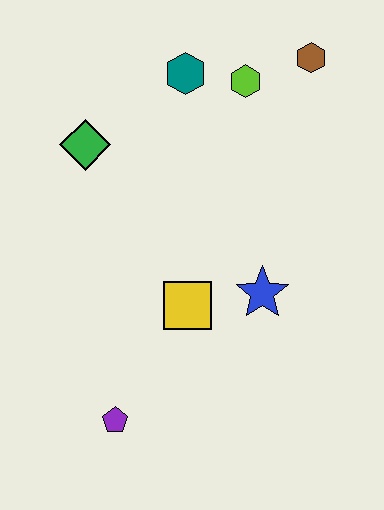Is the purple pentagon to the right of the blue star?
No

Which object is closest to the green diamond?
The teal hexagon is closest to the green diamond.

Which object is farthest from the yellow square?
The brown hexagon is farthest from the yellow square.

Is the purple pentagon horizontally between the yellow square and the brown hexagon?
No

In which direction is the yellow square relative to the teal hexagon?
The yellow square is below the teal hexagon.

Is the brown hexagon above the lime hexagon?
Yes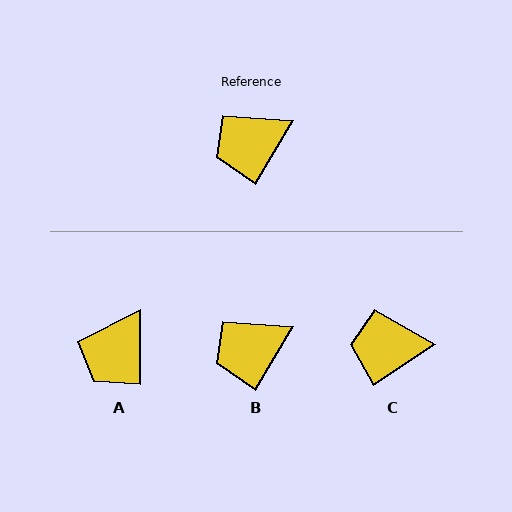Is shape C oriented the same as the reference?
No, it is off by about 26 degrees.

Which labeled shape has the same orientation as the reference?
B.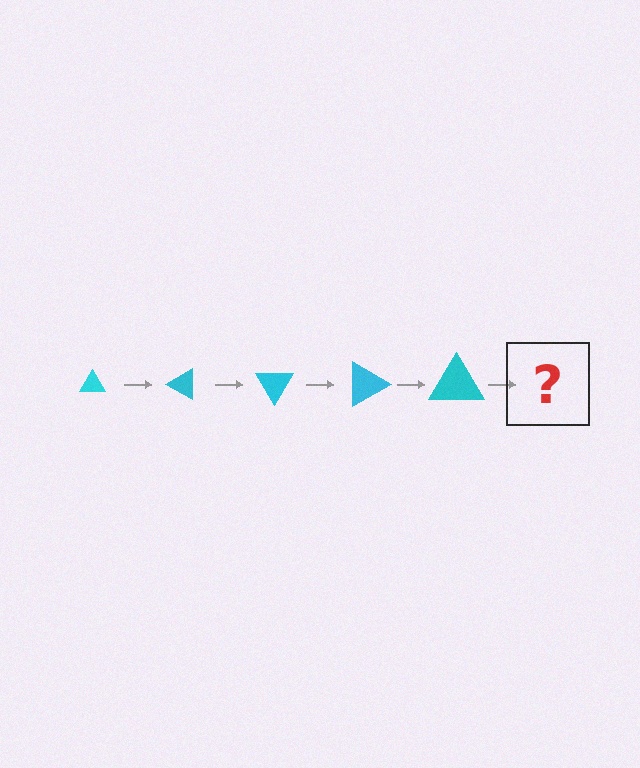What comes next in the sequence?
The next element should be a triangle, larger than the previous one and rotated 150 degrees from the start.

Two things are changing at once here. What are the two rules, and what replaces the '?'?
The two rules are that the triangle grows larger each step and it rotates 30 degrees each step. The '?' should be a triangle, larger than the previous one and rotated 150 degrees from the start.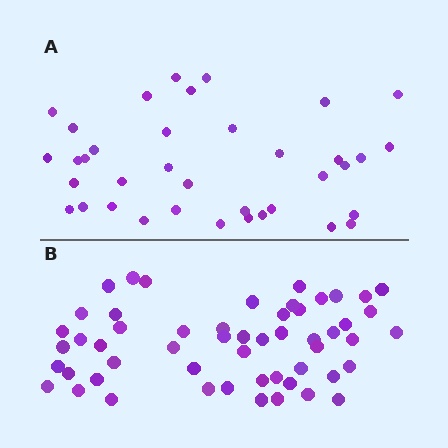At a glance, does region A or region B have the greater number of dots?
Region B (the bottom region) has more dots.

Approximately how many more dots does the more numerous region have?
Region B has approximately 15 more dots than region A.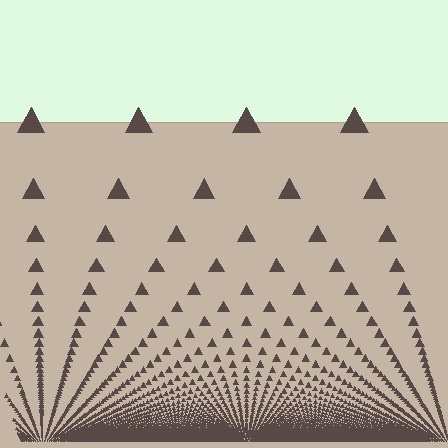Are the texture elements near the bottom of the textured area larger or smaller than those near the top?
Smaller. The gradient is inverted — elements near the bottom are smaller and denser.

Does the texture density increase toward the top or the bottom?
Density increases toward the bottom.